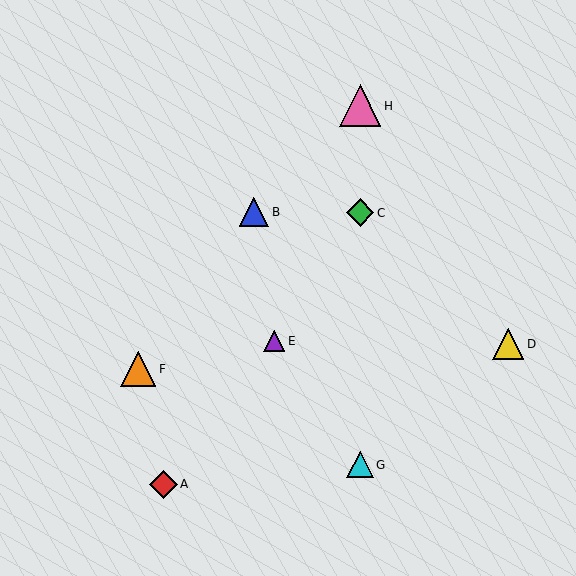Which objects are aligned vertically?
Objects C, G, H are aligned vertically.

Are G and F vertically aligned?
No, G is at x≈360 and F is at x≈138.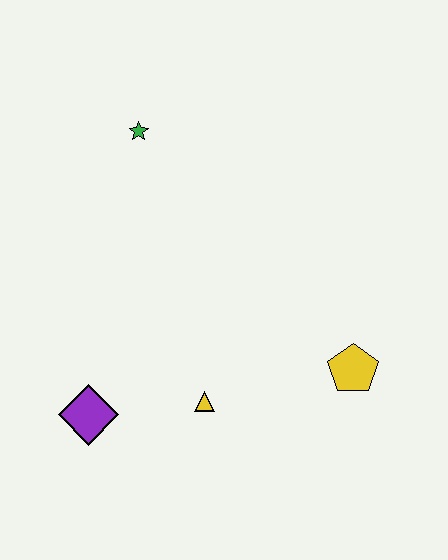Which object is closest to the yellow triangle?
The purple diamond is closest to the yellow triangle.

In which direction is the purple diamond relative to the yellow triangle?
The purple diamond is to the left of the yellow triangle.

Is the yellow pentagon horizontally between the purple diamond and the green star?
No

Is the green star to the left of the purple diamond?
No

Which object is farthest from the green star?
The yellow pentagon is farthest from the green star.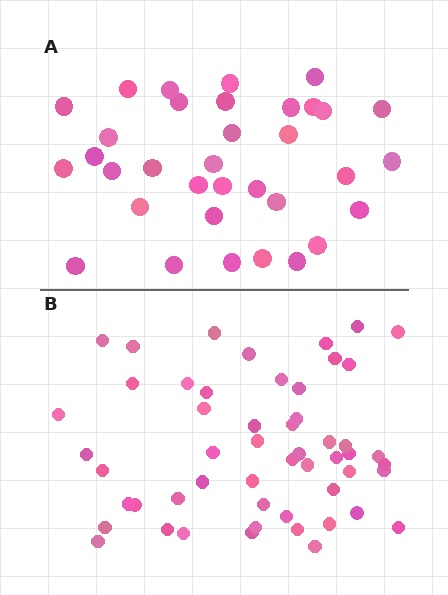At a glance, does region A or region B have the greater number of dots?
Region B (the bottom region) has more dots.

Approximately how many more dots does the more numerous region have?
Region B has approximately 20 more dots than region A.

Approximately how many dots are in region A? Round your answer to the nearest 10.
About 30 dots. (The exact count is 34, which rounds to 30.)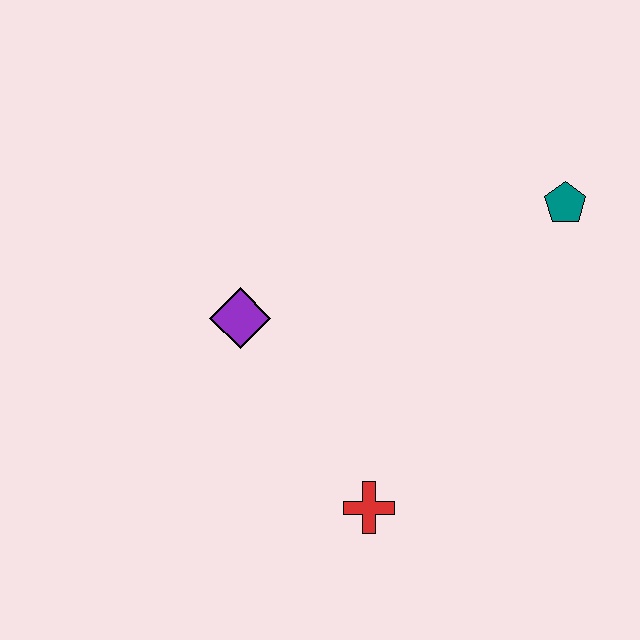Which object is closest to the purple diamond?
The red cross is closest to the purple diamond.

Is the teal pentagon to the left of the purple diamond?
No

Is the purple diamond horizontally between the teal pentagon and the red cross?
No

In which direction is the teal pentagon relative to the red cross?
The teal pentagon is above the red cross.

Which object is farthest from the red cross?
The teal pentagon is farthest from the red cross.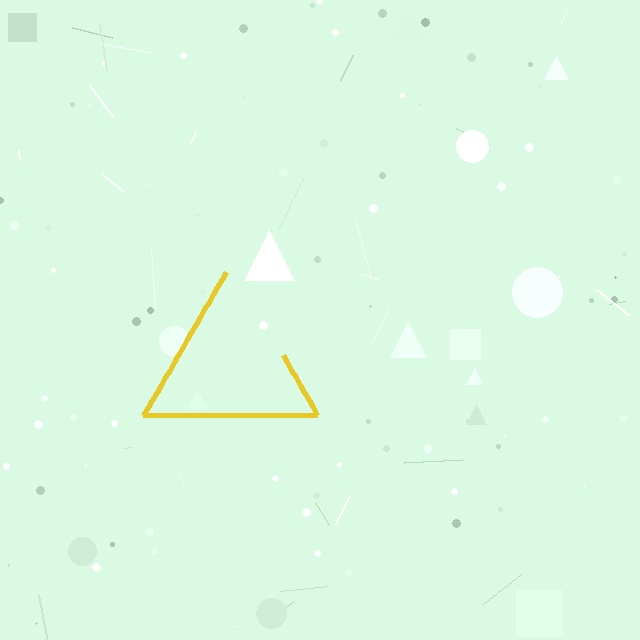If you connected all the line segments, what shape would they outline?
They would outline a triangle.